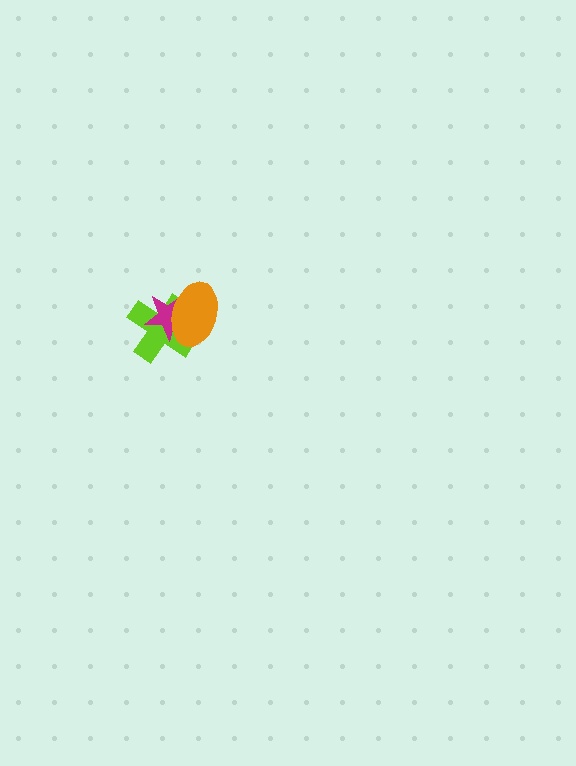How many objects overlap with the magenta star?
2 objects overlap with the magenta star.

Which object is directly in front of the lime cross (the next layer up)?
The magenta star is directly in front of the lime cross.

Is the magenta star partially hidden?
Yes, it is partially covered by another shape.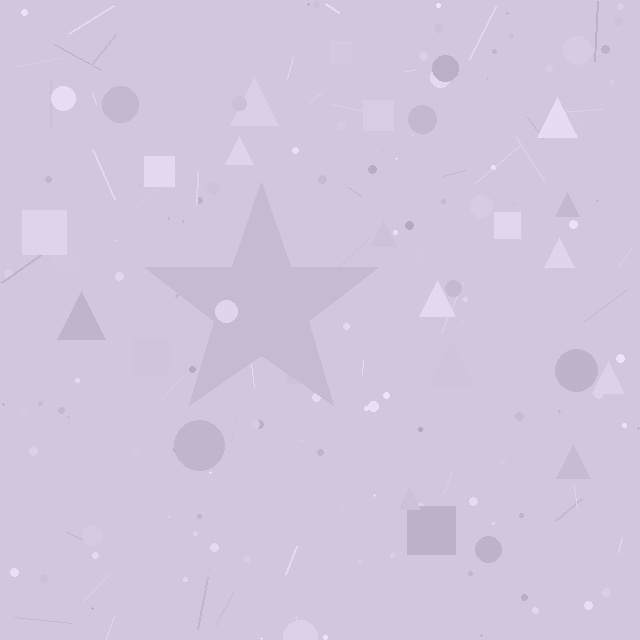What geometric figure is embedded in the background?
A star is embedded in the background.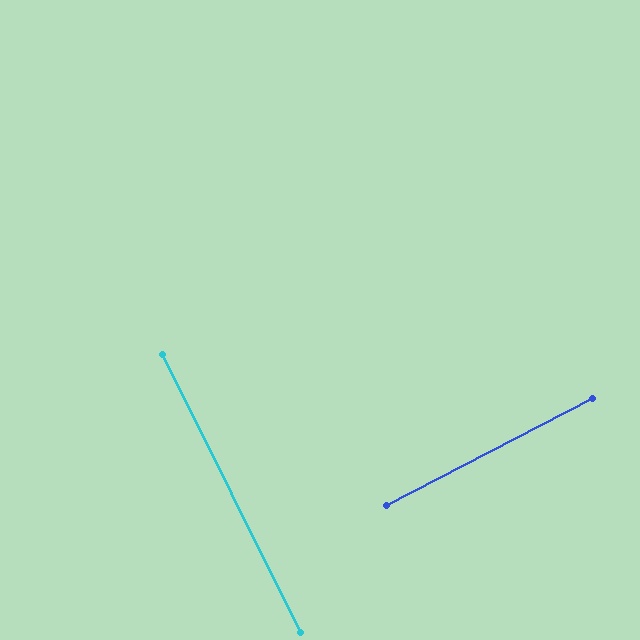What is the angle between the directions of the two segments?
Approximately 89 degrees.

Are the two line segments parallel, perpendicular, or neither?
Perpendicular — they meet at approximately 89°.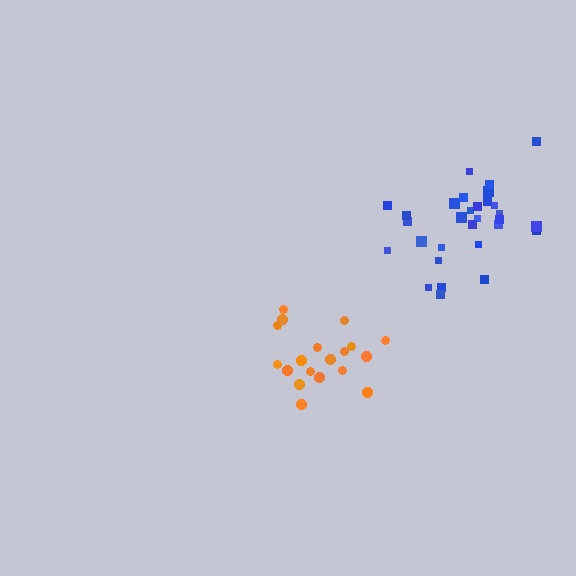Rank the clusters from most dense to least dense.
blue, orange.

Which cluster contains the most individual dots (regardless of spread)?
Blue (30).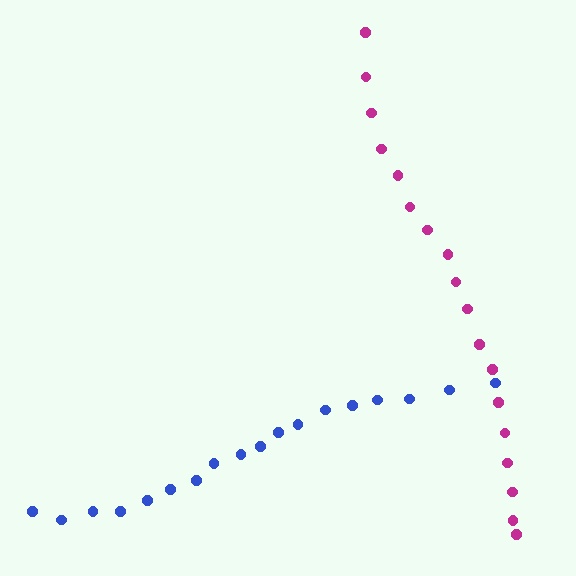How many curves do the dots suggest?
There are 2 distinct paths.